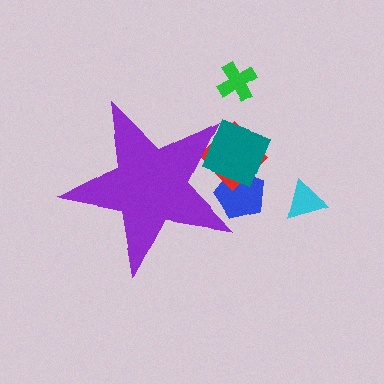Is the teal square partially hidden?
Yes, the teal square is partially hidden behind the purple star.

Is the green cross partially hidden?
No, the green cross is fully visible.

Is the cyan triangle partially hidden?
No, the cyan triangle is fully visible.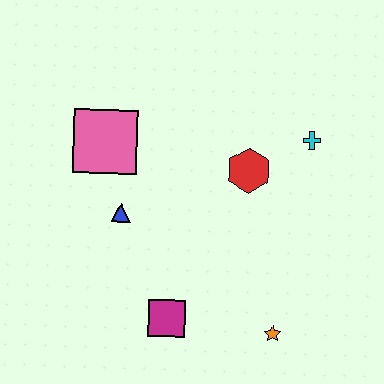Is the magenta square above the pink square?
No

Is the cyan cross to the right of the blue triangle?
Yes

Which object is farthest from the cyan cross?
The magenta square is farthest from the cyan cross.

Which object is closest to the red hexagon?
The cyan cross is closest to the red hexagon.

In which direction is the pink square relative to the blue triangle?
The pink square is above the blue triangle.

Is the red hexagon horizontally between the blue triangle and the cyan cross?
Yes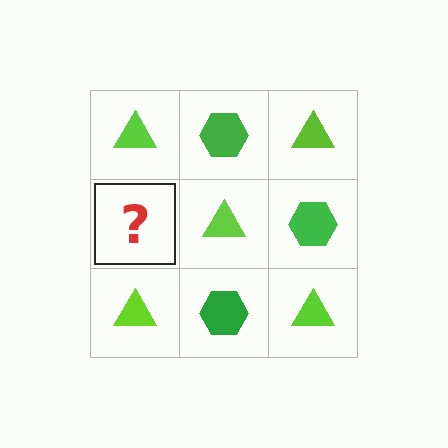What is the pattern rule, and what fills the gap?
The rule is that it alternates lime triangle and green hexagon in a checkerboard pattern. The gap should be filled with a green hexagon.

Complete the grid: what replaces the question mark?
The question mark should be replaced with a green hexagon.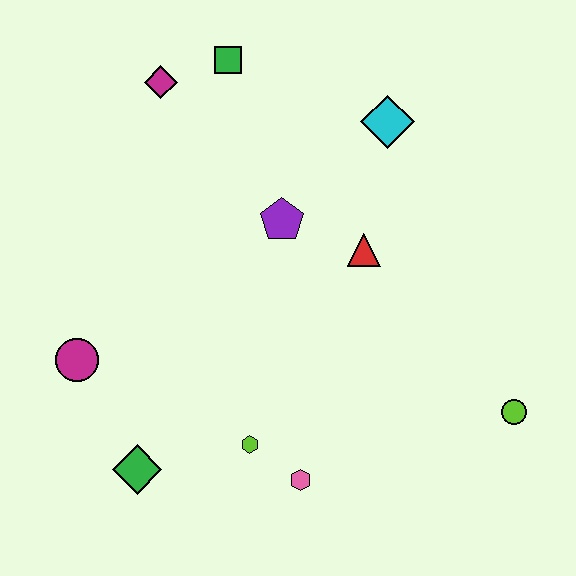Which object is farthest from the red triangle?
The green diamond is farthest from the red triangle.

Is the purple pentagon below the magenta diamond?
Yes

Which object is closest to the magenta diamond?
The green square is closest to the magenta diamond.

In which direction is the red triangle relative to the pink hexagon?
The red triangle is above the pink hexagon.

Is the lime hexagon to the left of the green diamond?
No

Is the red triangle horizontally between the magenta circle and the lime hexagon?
No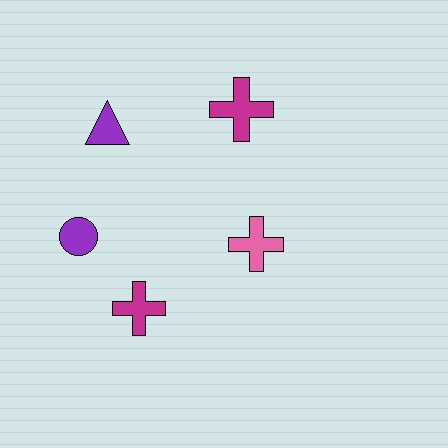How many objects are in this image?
There are 5 objects.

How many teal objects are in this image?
There are no teal objects.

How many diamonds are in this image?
There are no diamonds.